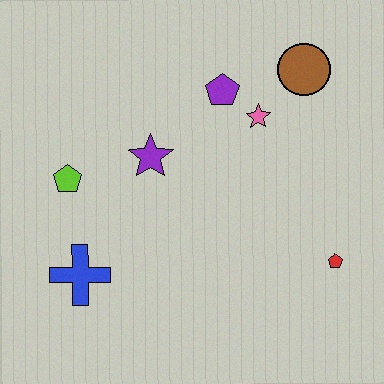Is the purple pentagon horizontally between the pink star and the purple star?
Yes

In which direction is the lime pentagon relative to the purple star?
The lime pentagon is to the left of the purple star.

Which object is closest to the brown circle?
The pink star is closest to the brown circle.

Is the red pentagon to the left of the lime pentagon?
No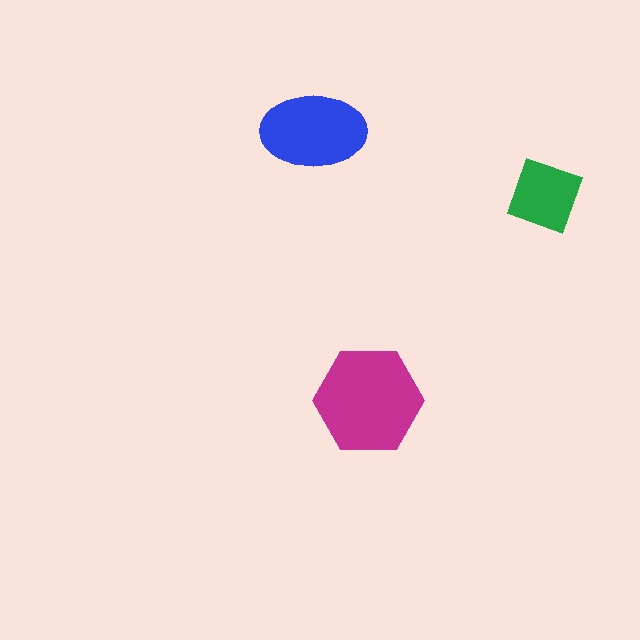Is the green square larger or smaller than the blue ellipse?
Smaller.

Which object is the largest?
The magenta hexagon.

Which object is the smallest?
The green square.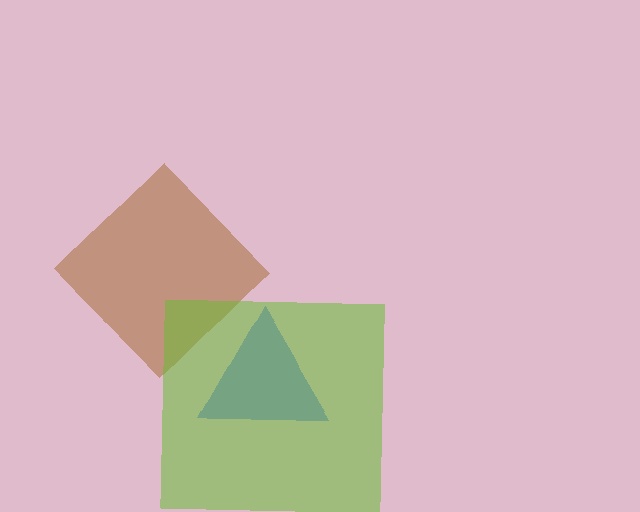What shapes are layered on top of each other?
The layered shapes are: a brown diamond, a blue triangle, a lime square.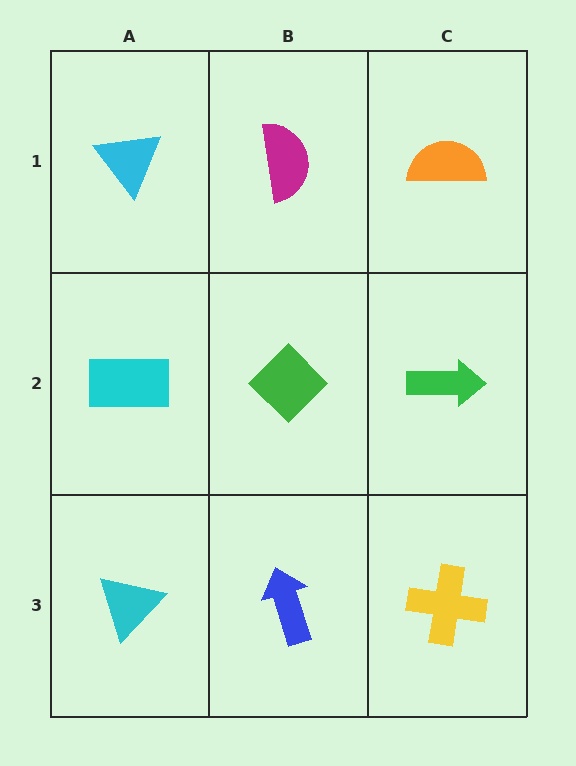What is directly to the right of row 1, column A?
A magenta semicircle.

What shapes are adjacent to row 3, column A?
A cyan rectangle (row 2, column A), a blue arrow (row 3, column B).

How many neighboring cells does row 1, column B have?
3.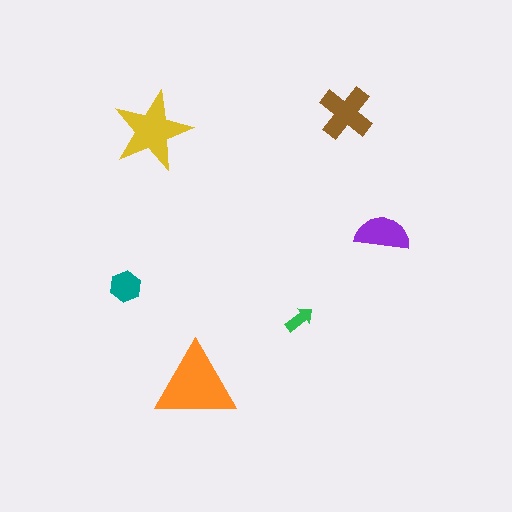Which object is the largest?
The orange triangle.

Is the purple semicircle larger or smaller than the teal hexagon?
Larger.